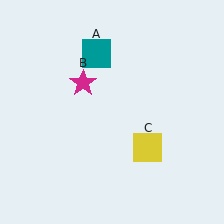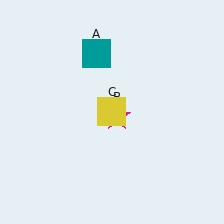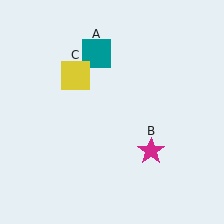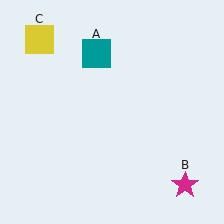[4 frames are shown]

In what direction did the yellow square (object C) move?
The yellow square (object C) moved up and to the left.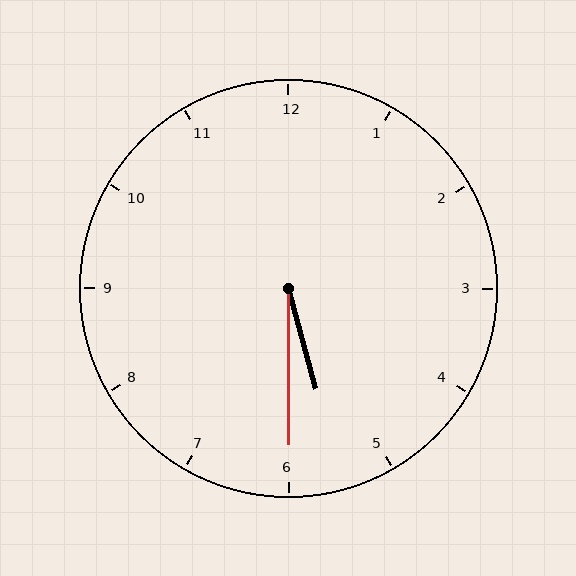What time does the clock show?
5:30.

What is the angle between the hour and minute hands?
Approximately 15 degrees.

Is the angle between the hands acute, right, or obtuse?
It is acute.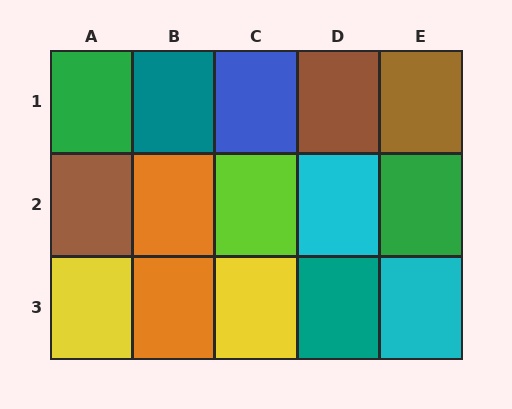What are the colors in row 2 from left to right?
Brown, orange, lime, cyan, green.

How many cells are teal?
2 cells are teal.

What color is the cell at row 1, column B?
Teal.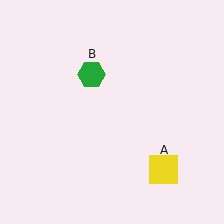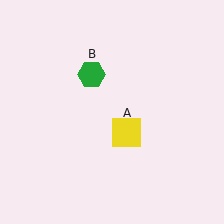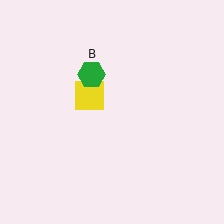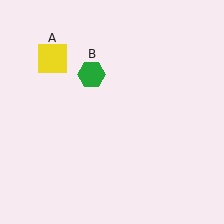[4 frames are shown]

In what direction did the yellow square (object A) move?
The yellow square (object A) moved up and to the left.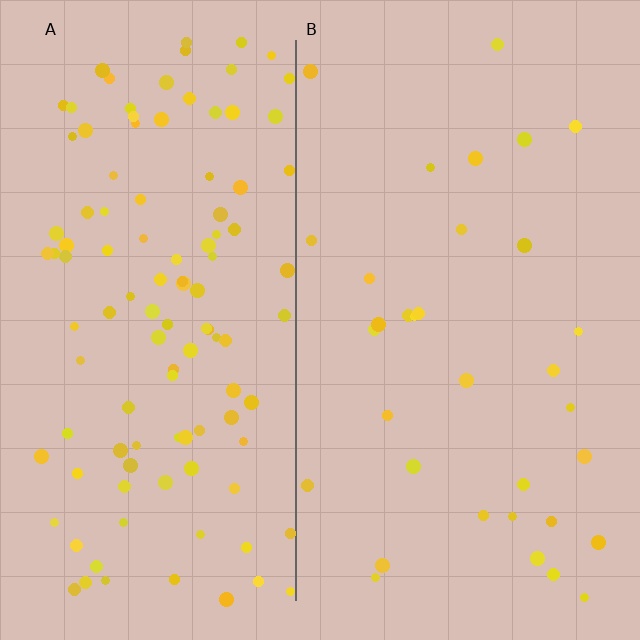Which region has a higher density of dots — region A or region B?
A (the left).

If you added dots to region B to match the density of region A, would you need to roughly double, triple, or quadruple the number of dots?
Approximately triple.